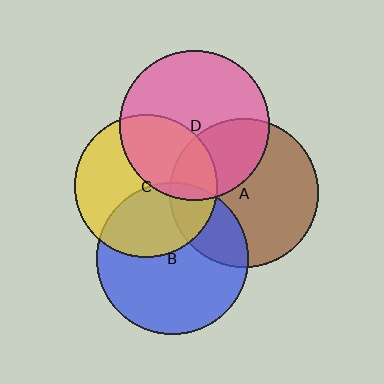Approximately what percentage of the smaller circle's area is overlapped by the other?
Approximately 40%.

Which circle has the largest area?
Circle B (blue).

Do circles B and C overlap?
Yes.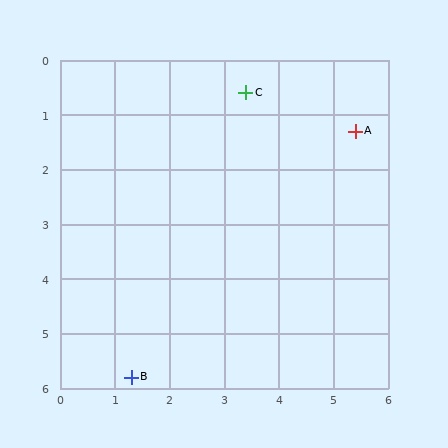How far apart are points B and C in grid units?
Points B and C are about 5.6 grid units apart.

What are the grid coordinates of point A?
Point A is at approximately (5.4, 1.3).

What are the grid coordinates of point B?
Point B is at approximately (1.3, 5.8).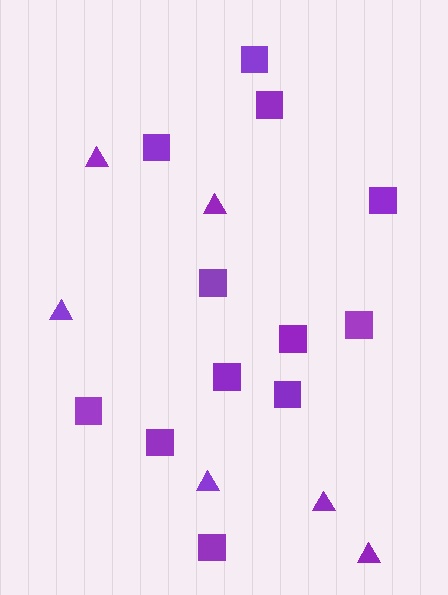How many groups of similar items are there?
There are 2 groups: one group of squares (12) and one group of triangles (6).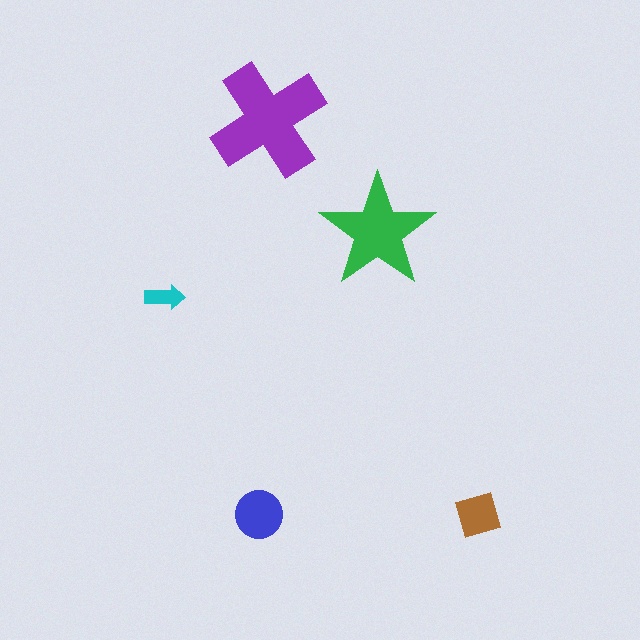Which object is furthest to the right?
The brown square is rightmost.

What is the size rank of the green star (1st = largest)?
2nd.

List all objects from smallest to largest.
The cyan arrow, the brown square, the blue circle, the green star, the purple cross.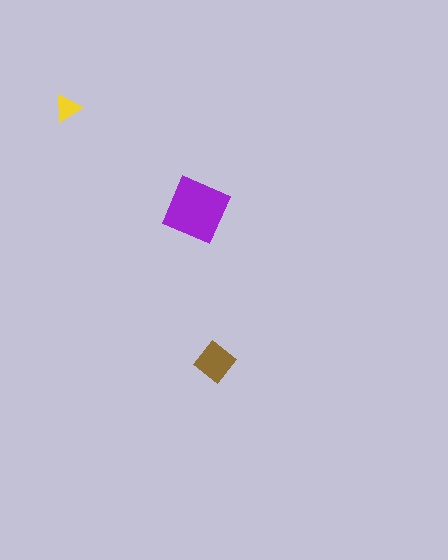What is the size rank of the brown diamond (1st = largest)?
2nd.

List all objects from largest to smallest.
The purple diamond, the brown diamond, the yellow triangle.